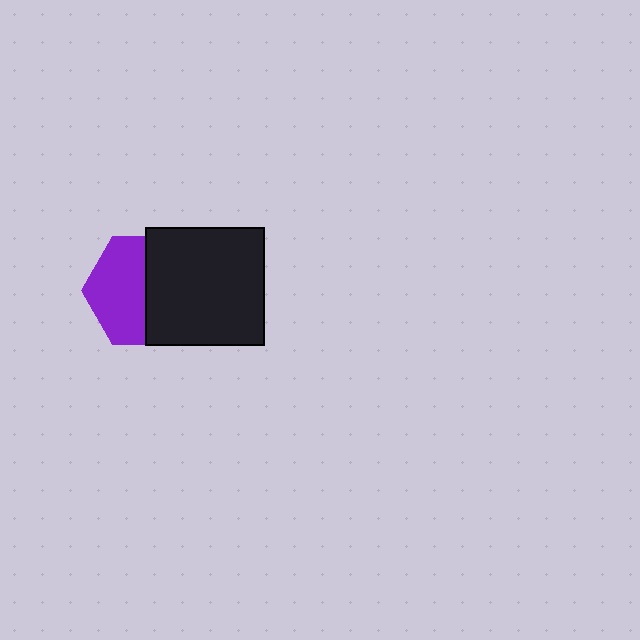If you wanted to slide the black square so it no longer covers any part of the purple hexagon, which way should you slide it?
Slide it right — that is the most direct way to separate the two shapes.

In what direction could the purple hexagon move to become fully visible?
The purple hexagon could move left. That would shift it out from behind the black square entirely.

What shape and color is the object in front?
The object in front is a black square.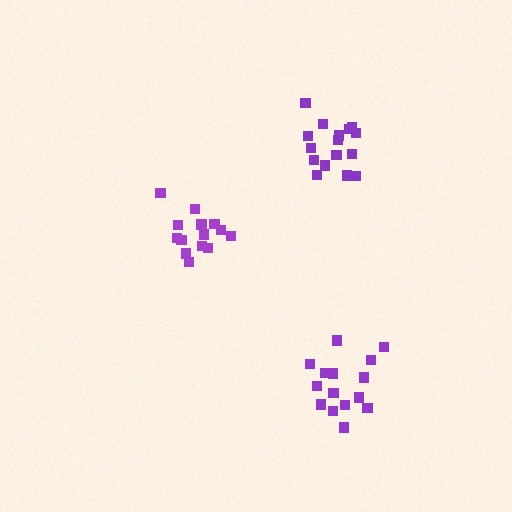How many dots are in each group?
Group 1: 14 dots, Group 2: 16 dots, Group 3: 15 dots (45 total).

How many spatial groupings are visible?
There are 3 spatial groupings.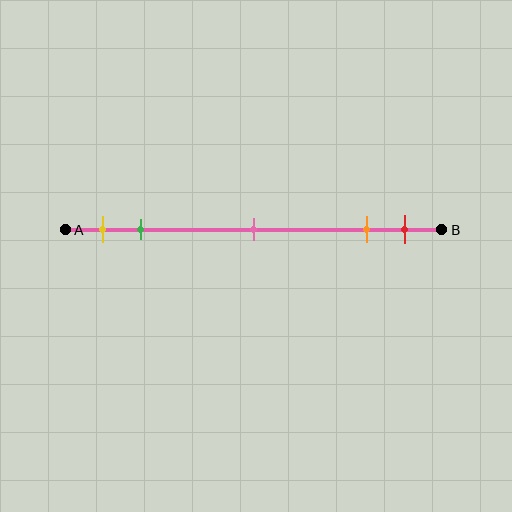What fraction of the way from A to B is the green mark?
The green mark is approximately 20% (0.2) of the way from A to B.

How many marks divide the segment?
There are 5 marks dividing the segment.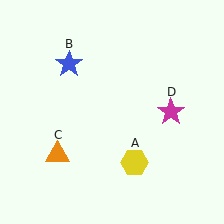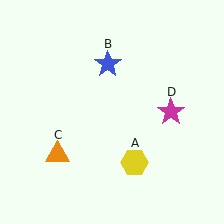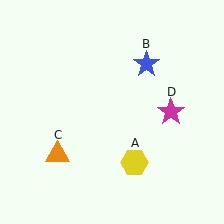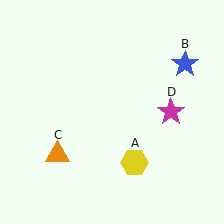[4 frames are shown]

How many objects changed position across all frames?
1 object changed position: blue star (object B).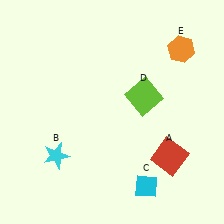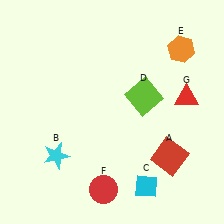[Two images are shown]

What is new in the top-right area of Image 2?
A red triangle (G) was added in the top-right area of Image 2.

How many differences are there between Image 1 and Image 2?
There are 2 differences between the two images.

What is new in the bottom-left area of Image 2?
A red circle (F) was added in the bottom-left area of Image 2.